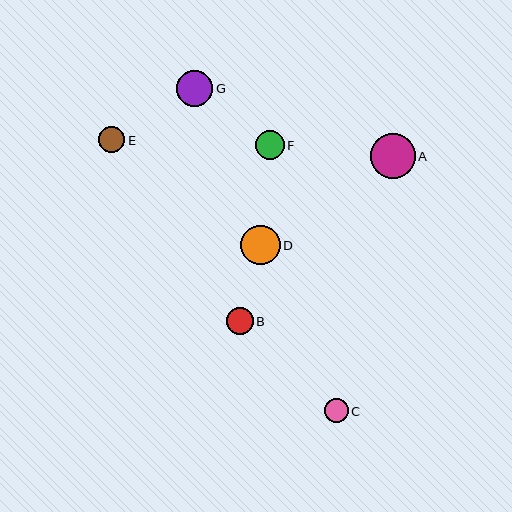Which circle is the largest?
Circle A is the largest with a size of approximately 45 pixels.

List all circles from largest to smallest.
From largest to smallest: A, D, G, F, B, E, C.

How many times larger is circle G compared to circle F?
Circle G is approximately 1.3 times the size of circle F.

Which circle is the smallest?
Circle C is the smallest with a size of approximately 24 pixels.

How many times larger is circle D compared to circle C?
Circle D is approximately 1.7 times the size of circle C.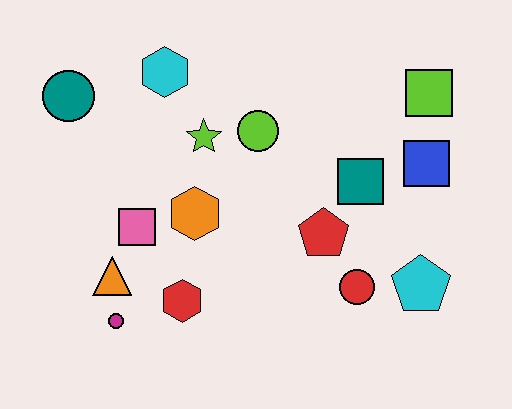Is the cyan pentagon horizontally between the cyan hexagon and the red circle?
No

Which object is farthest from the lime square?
The magenta circle is farthest from the lime square.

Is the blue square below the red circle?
No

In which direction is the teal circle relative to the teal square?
The teal circle is to the left of the teal square.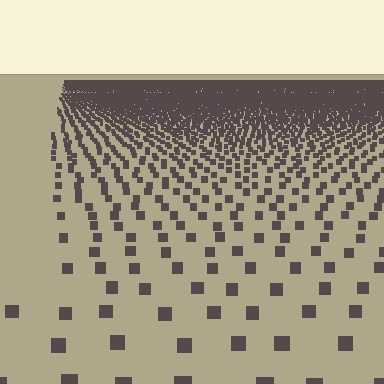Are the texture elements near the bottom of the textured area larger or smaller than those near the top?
Larger. Near the bottom, elements are closer to the viewer and appear at a bigger on-screen size.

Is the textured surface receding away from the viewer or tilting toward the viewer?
The surface is receding away from the viewer. Texture elements get smaller and denser toward the top.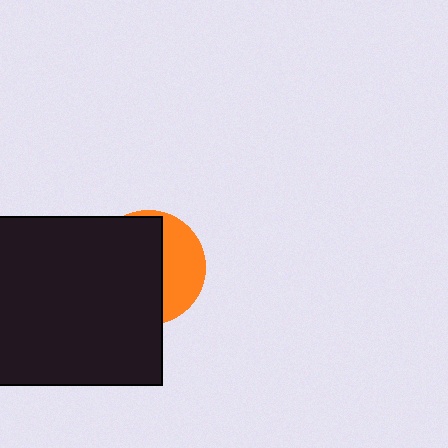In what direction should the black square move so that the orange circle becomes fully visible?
The black square should move left. That is the shortest direction to clear the overlap and leave the orange circle fully visible.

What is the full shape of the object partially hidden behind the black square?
The partially hidden object is an orange circle.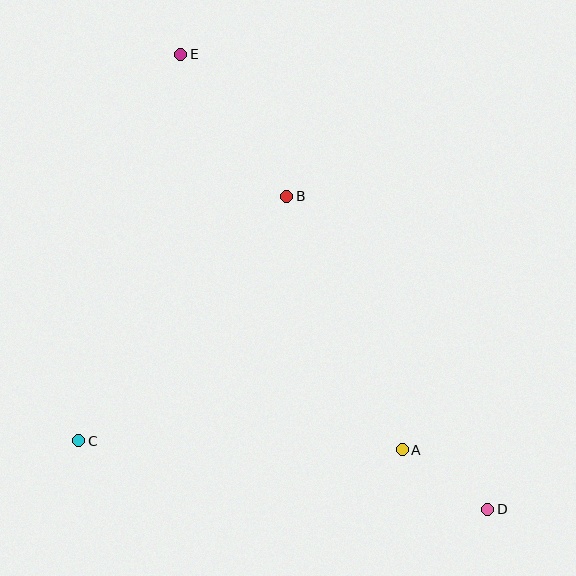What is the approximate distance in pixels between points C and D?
The distance between C and D is approximately 415 pixels.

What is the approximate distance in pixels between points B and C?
The distance between B and C is approximately 321 pixels.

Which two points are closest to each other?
Points A and D are closest to each other.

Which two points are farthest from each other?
Points D and E are farthest from each other.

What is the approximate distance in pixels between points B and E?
The distance between B and E is approximately 178 pixels.